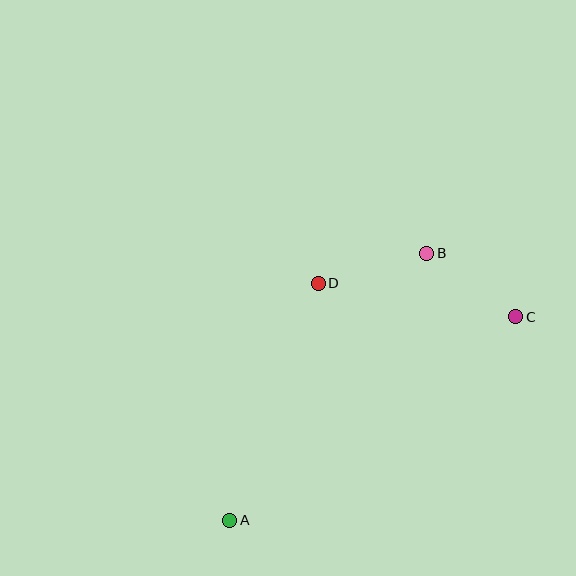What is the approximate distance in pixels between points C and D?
The distance between C and D is approximately 201 pixels.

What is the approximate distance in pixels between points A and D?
The distance between A and D is approximately 253 pixels.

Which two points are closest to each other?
Points B and C are closest to each other.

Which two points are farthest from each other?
Points A and C are farthest from each other.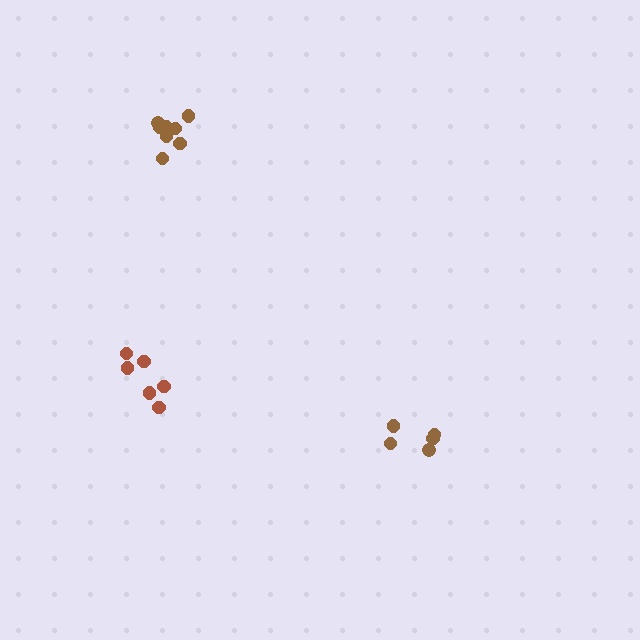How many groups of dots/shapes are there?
There are 3 groups.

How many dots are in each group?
Group 1: 8 dots, Group 2: 6 dots, Group 3: 5 dots (19 total).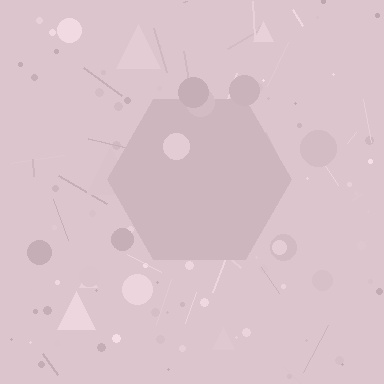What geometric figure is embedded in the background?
A hexagon is embedded in the background.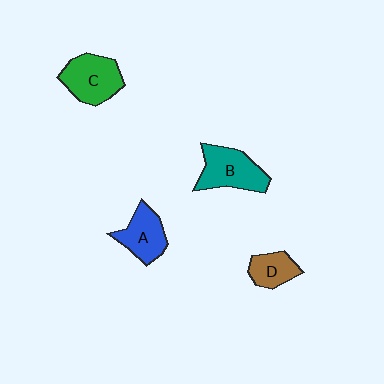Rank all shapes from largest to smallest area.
From largest to smallest: B (teal), C (green), A (blue), D (brown).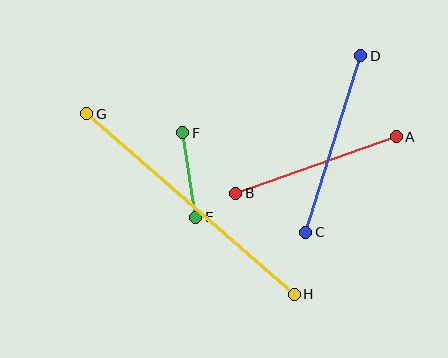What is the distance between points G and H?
The distance is approximately 275 pixels.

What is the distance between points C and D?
The distance is approximately 185 pixels.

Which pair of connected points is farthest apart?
Points G and H are farthest apart.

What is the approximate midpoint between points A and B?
The midpoint is at approximately (316, 165) pixels.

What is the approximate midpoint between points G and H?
The midpoint is at approximately (190, 204) pixels.